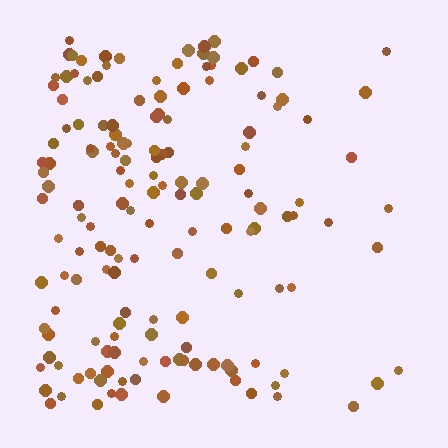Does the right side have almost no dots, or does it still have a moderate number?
Still a moderate number, just noticeably fewer than the left.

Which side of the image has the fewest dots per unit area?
The right.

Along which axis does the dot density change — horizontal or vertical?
Horizontal.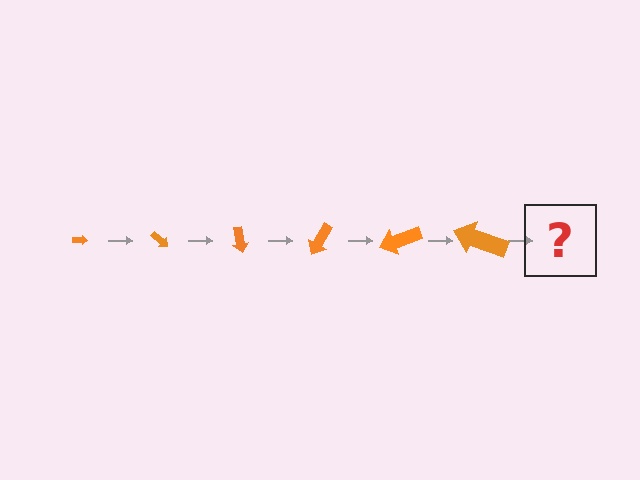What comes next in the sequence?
The next element should be an arrow, larger than the previous one and rotated 240 degrees from the start.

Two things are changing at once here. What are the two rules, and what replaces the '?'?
The two rules are that the arrow grows larger each step and it rotates 40 degrees each step. The '?' should be an arrow, larger than the previous one and rotated 240 degrees from the start.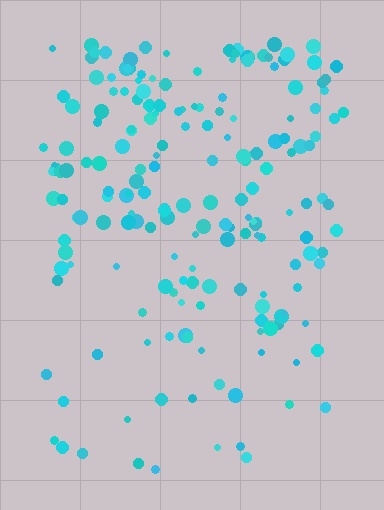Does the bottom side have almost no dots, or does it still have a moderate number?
Still a moderate number, just noticeably fewer than the top.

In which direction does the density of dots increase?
From bottom to top, with the top side densest.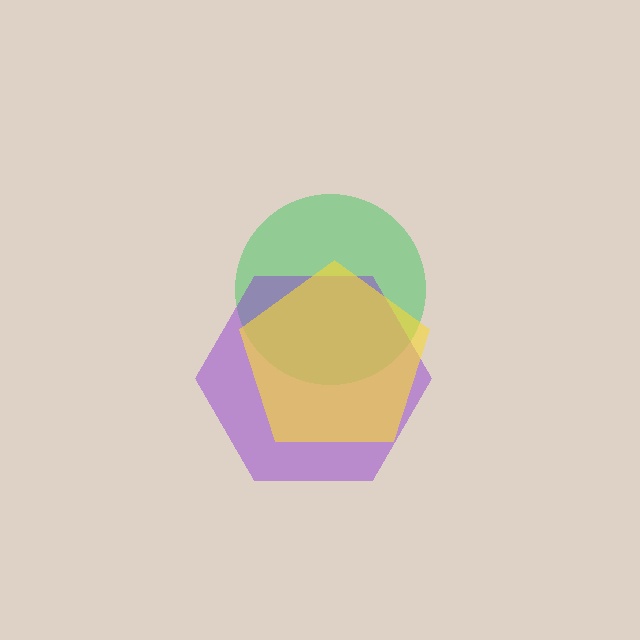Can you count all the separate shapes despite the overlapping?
Yes, there are 3 separate shapes.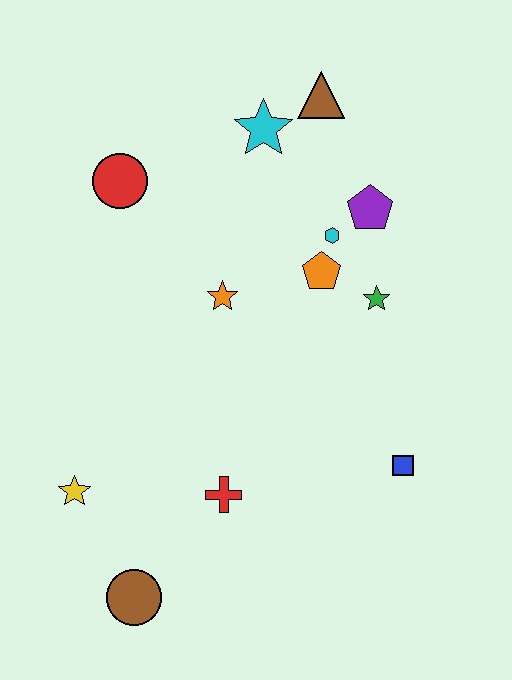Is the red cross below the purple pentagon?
Yes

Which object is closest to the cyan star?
The brown triangle is closest to the cyan star.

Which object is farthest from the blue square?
The red circle is farthest from the blue square.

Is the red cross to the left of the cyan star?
Yes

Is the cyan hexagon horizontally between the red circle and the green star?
Yes